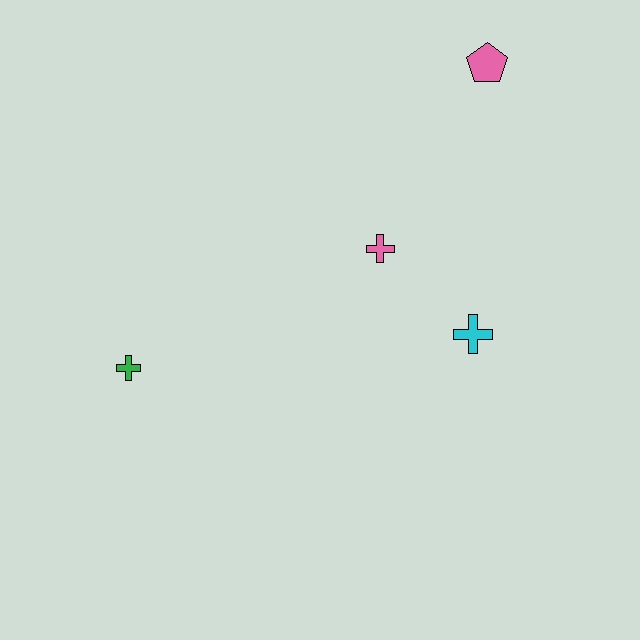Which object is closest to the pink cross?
The cyan cross is closest to the pink cross.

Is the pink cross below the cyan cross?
No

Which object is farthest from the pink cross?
The green cross is farthest from the pink cross.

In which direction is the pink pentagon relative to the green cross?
The pink pentagon is to the right of the green cross.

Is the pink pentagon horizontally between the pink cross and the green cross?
No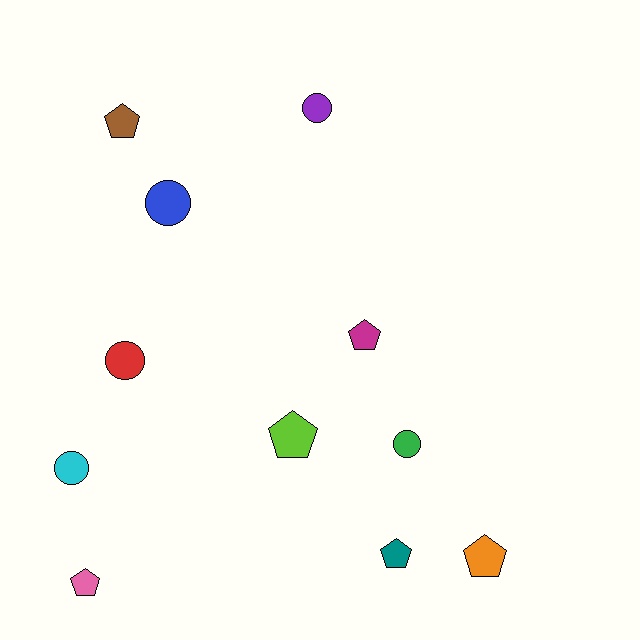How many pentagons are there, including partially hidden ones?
There are 6 pentagons.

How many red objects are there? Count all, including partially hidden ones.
There is 1 red object.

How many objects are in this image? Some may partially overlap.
There are 11 objects.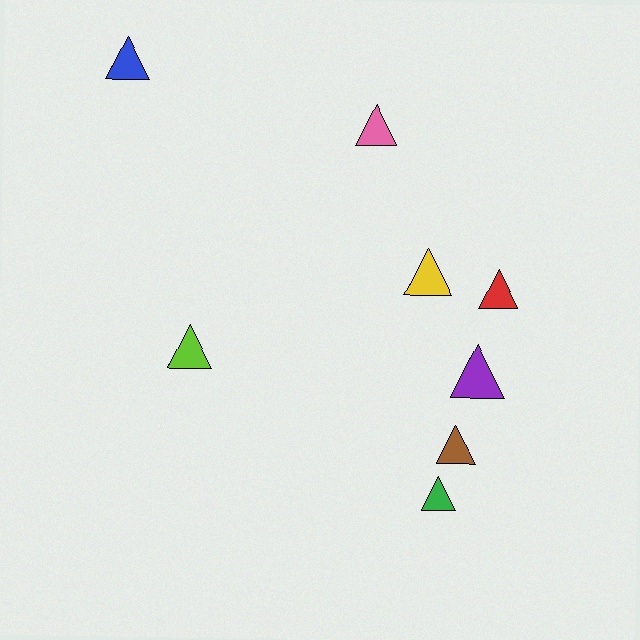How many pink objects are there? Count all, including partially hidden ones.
There is 1 pink object.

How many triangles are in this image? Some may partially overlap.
There are 8 triangles.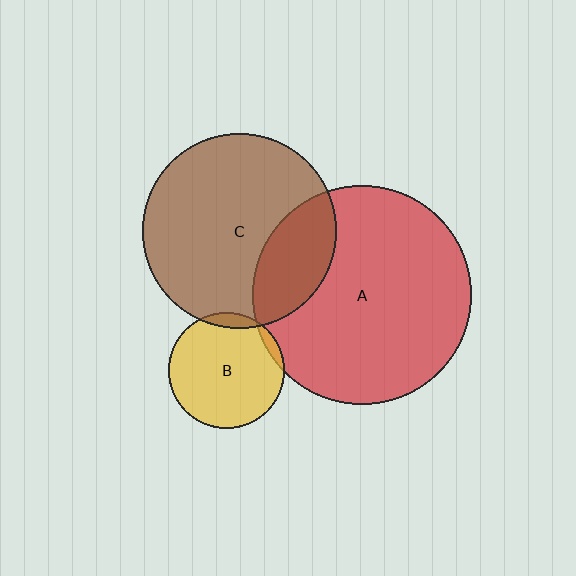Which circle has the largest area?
Circle A (red).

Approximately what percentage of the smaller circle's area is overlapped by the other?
Approximately 5%.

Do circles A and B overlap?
Yes.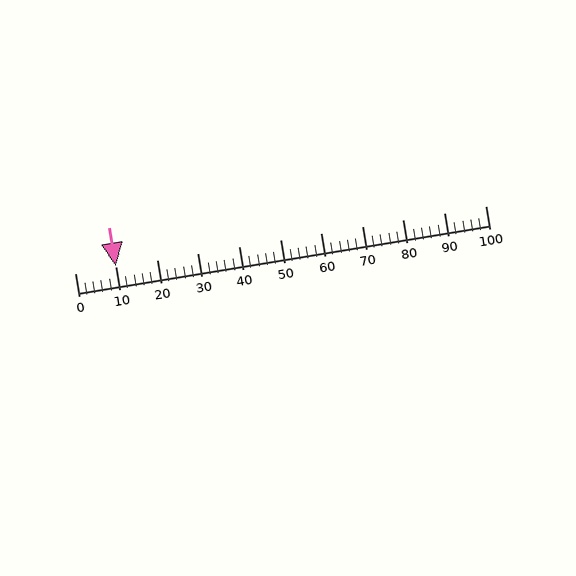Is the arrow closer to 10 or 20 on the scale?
The arrow is closer to 10.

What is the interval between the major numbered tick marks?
The major tick marks are spaced 10 units apart.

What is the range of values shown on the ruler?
The ruler shows values from 0 to 100.